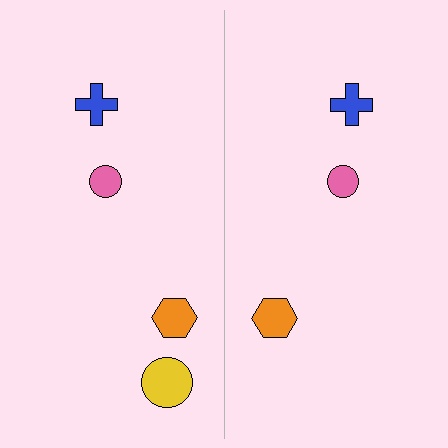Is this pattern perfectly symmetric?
No, the pattern is not perfectly symmetric. A yellow circle is missing from the right side.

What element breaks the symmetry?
A yellow circle is missing from the right side.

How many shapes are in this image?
There are 7 shapes in this image.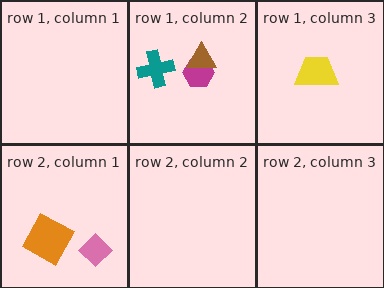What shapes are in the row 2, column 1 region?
The pink diamond, the orange square.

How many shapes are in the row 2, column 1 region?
2.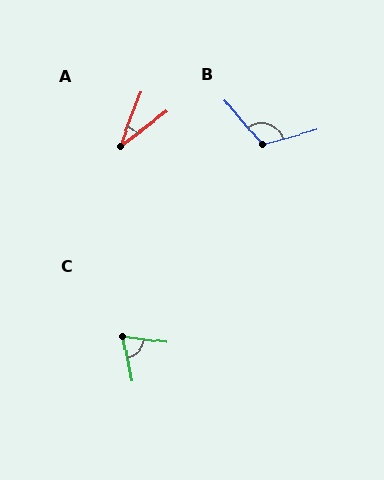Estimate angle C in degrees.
Approximately 71 degrees.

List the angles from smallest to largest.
A (32°), C (71°), B (115°).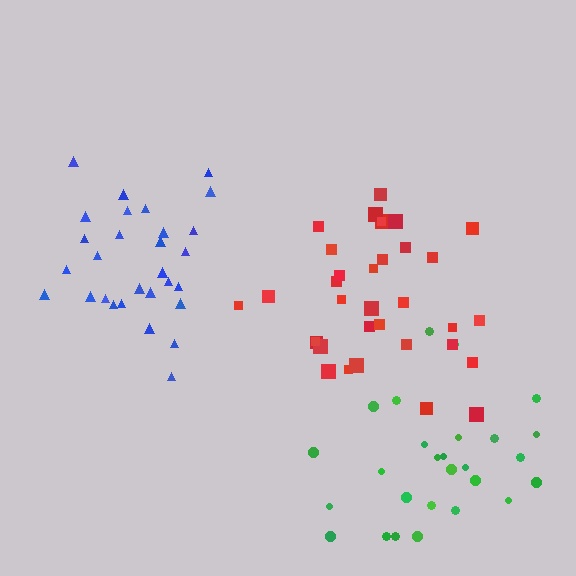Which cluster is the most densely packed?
Blue.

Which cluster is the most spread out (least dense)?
Green.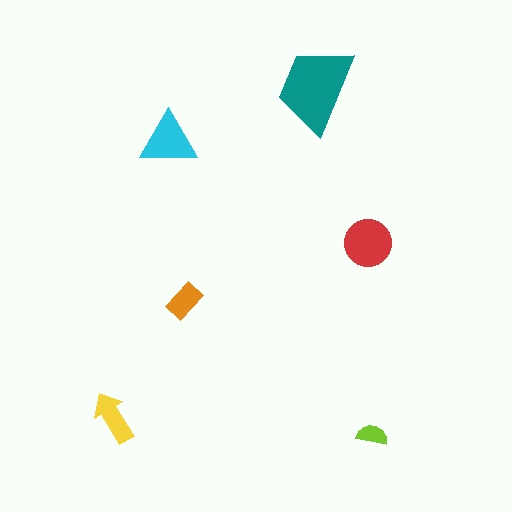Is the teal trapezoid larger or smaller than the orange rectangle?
Larger.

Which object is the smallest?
The lime semicircle.